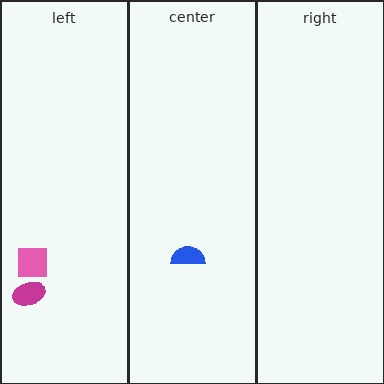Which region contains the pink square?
The left region.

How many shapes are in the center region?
1.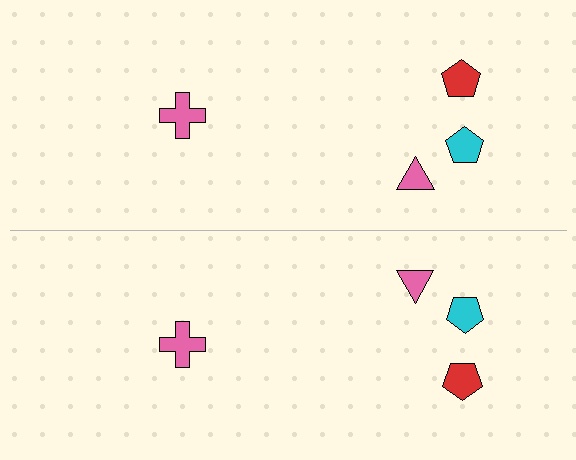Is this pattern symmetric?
Yes, this pattern has bilateral (reflection) symmetry.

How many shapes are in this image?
There are 8 shapes in this image.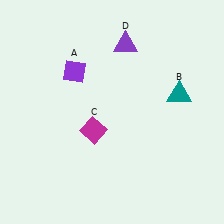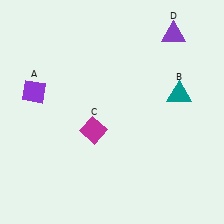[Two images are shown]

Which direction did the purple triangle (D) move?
The purple triangle (D) moved right.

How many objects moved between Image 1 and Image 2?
2 objects moved between the two images.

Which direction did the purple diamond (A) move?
The purple diamond (A) moved left.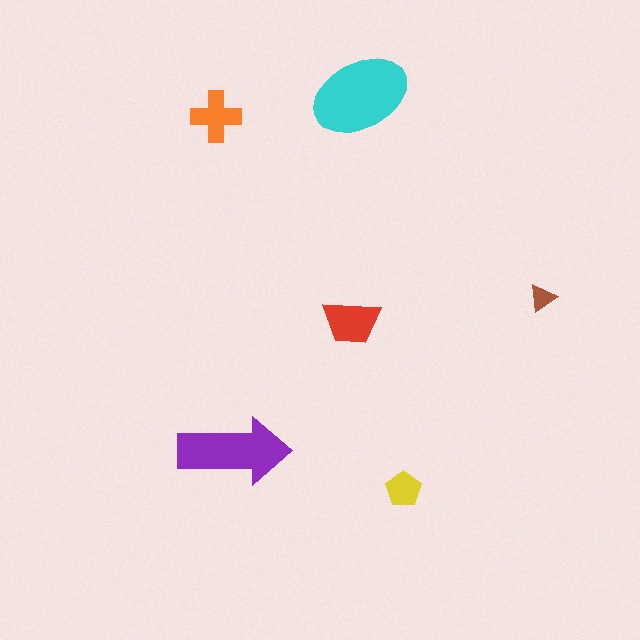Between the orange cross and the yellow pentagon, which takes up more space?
The orange cross.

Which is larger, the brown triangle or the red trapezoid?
The red trapezoid.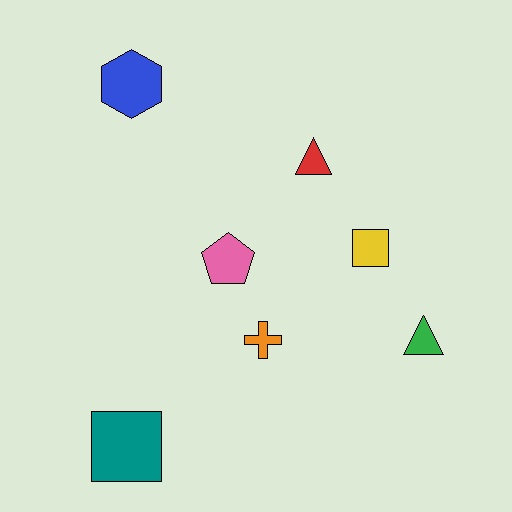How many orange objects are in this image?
There is 1 orange object.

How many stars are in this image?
There are no stars.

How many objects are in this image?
There are 7 objects.